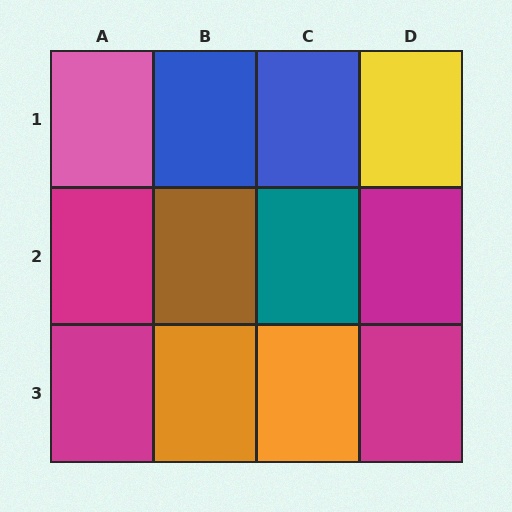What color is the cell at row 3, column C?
Orange.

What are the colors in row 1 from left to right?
Pink, blue, blue, yellow.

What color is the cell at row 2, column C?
Teal.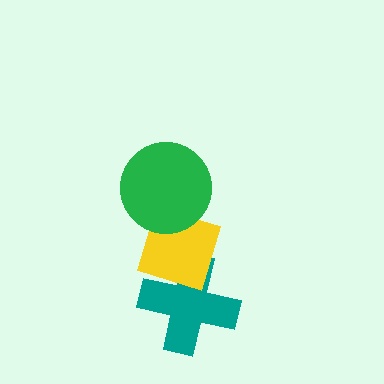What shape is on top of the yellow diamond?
The green circle is on top of the yellow diamond.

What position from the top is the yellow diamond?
The yellow diamond is 2nd from the top.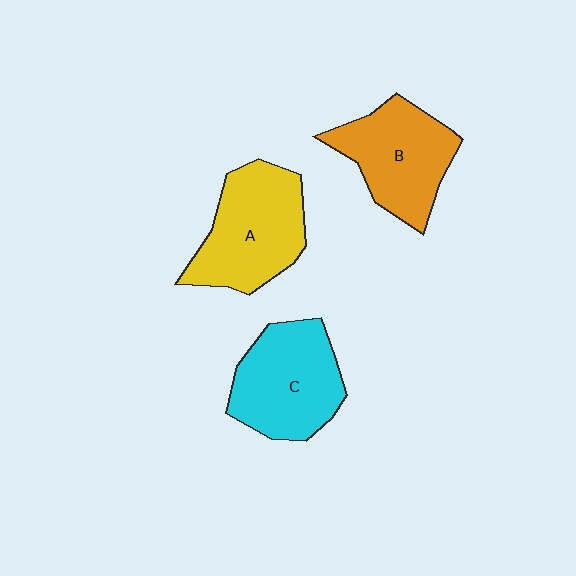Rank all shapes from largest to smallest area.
From largest to smallest: A (yellow), C (cyan), B (orange).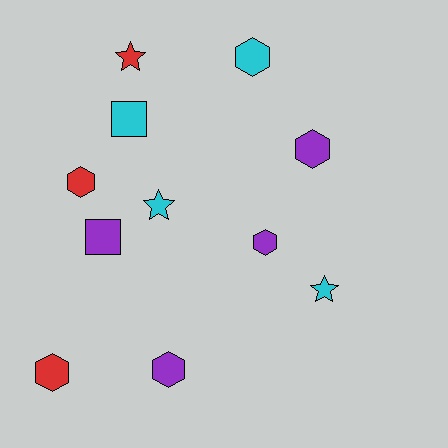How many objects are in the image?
There are 11 objects.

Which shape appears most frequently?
Hexagon, with 6 objects.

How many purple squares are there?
There is 1 purple square.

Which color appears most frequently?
Purple, with 4 objects.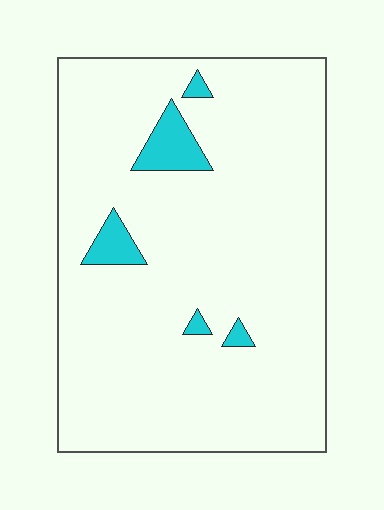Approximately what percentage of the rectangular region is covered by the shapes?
Approximately 5%.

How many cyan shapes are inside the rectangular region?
5.